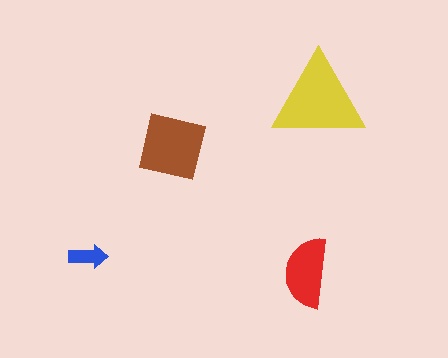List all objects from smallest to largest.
The blue arrow, the red semicircle, the brown square, the yellow triangle.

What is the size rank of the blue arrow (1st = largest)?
4th.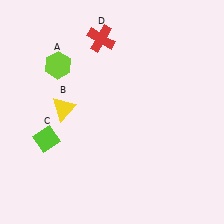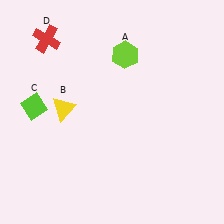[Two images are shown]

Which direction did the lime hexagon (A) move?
The lime hexagon (A) moved right.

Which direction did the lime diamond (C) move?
The lime diamond (C) moved up.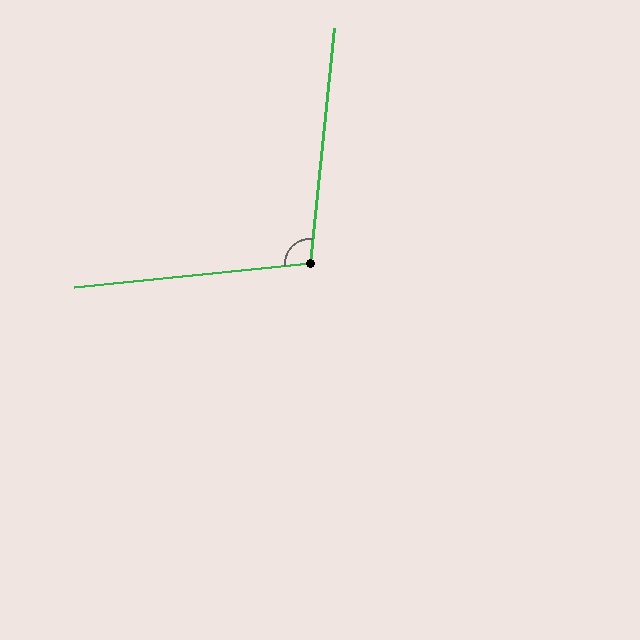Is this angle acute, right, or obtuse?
It is obtuse.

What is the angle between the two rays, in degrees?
Approximately 101 degrees.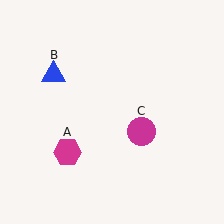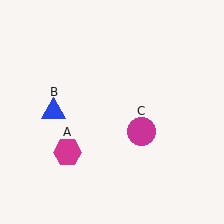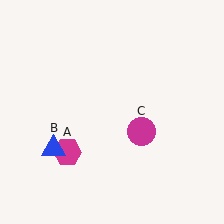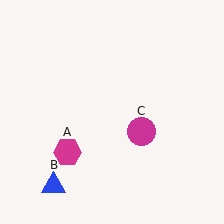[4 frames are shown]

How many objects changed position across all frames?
1 object changed position: blue triangle (object B).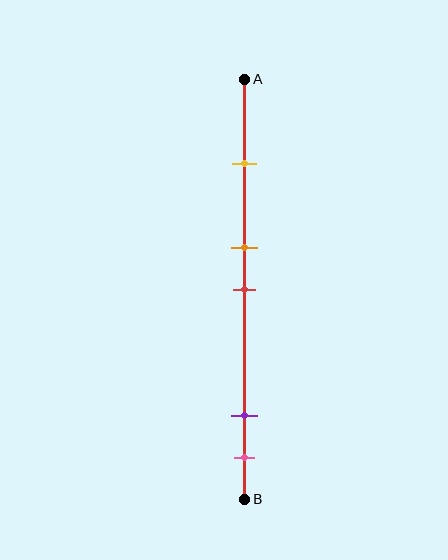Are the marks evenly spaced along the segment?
No, the marks are not evenly spaced.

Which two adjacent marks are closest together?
The orange and red marks are the closest adjacent pair.